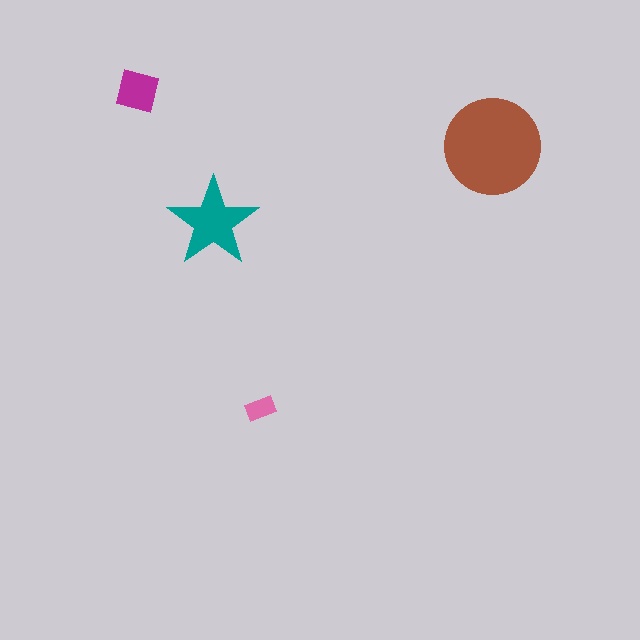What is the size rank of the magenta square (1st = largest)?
3rd.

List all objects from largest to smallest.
The brown circle, the teal star, the magenta square, the pink rectangle.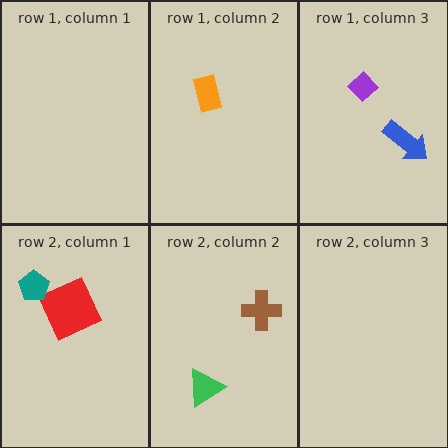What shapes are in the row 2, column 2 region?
The brown cross, the green triangle.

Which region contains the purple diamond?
The row 1, column 3 region.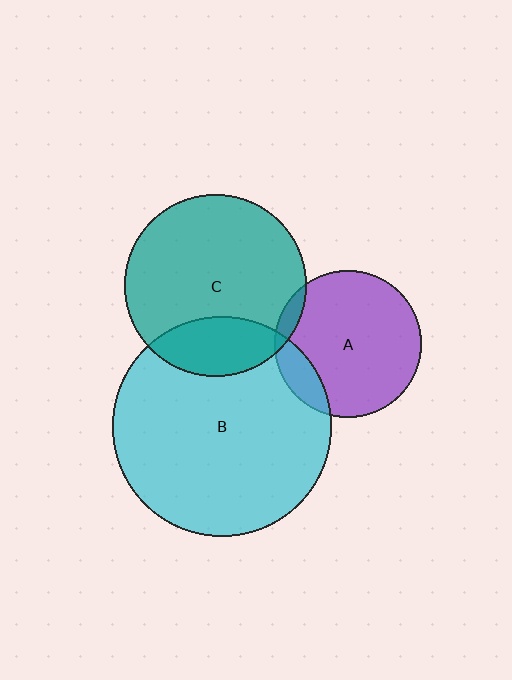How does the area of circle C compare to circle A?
Approximately 1.5 times.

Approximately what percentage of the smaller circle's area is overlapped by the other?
Approximately 5%.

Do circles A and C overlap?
Yes.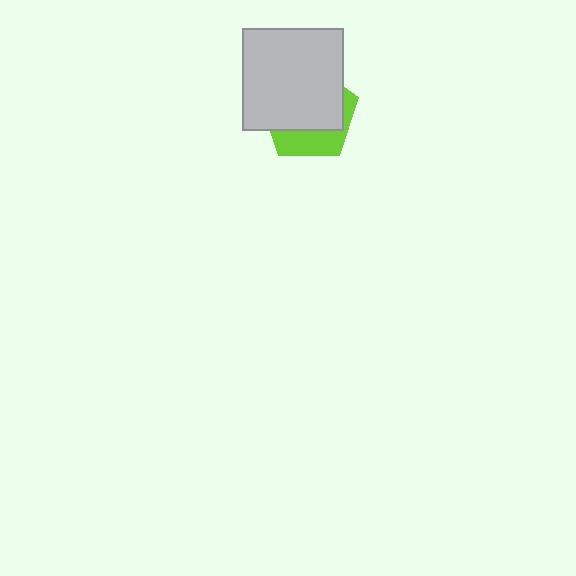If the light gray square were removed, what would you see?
You would see the complete lime pentagon.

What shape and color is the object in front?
The object in front is a light gray square.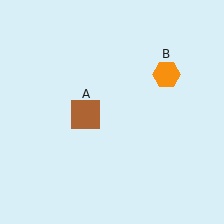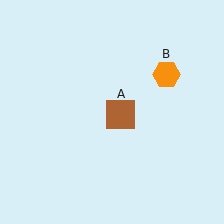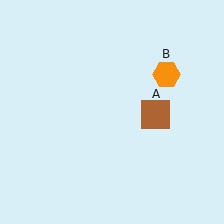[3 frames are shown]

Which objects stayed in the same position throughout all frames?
Orange hexagon (object B) remained stationary.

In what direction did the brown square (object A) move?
The brown square (object A) moved right.